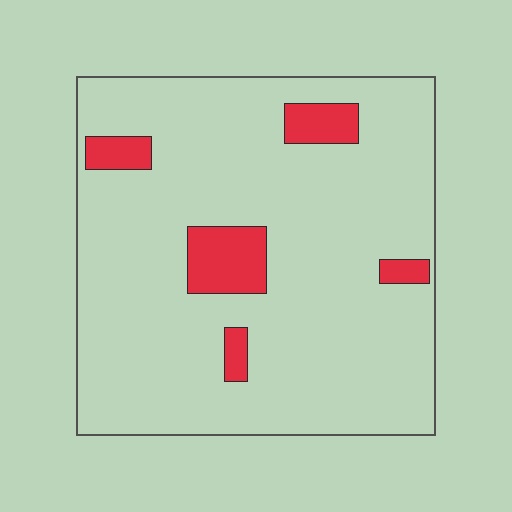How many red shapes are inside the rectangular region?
5.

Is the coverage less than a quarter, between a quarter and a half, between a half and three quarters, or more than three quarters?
Less than a quarter.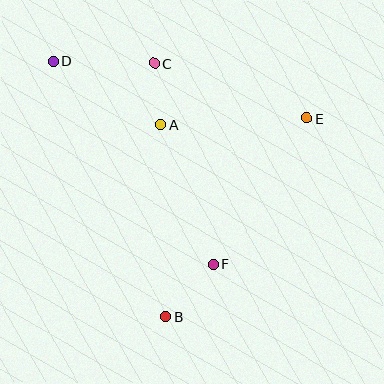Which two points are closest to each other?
Points A and C are closest to each other.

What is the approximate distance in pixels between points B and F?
The distance between B and F is approximately 70 pixels.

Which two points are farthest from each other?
Points B and D are farthest from each other.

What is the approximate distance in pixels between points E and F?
The distance between E and F is approximately 174 pixels.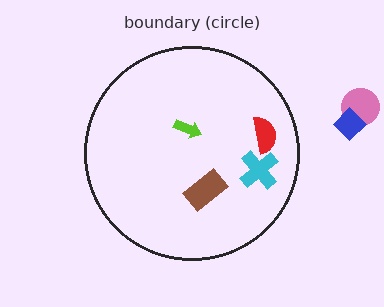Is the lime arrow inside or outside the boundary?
Inside.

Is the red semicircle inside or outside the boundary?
Inside.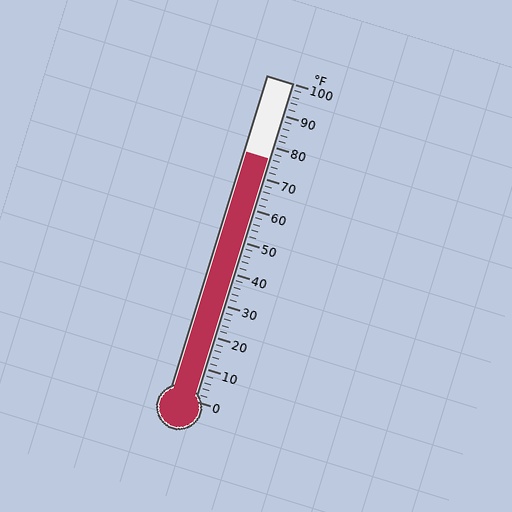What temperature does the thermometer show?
The thermometer shows approximately 76°F.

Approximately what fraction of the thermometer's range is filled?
The thermometer is filled to approximately 75% of its range.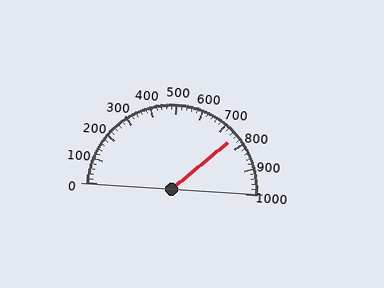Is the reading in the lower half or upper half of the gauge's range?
The reading is in the upper half of the range (0 to 1000).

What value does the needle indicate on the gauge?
The needle indicates approximately 760.